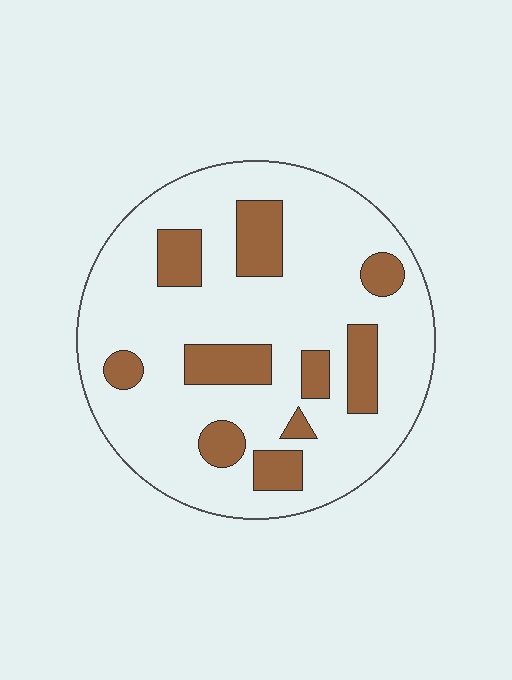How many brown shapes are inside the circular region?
10.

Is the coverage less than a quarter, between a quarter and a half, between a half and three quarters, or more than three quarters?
Less than a quarter.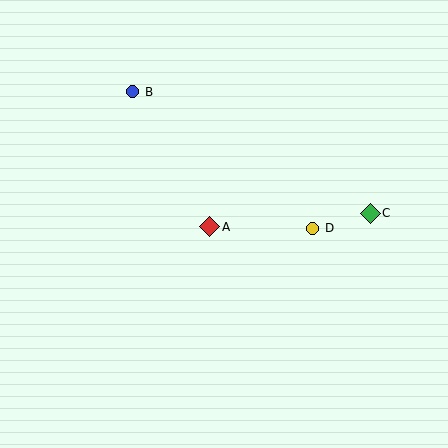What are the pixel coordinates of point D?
Point D is at (313, 228).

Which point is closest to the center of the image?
Point A at (210, 227) is closest to the center.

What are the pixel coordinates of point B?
Point B is at (133, 92).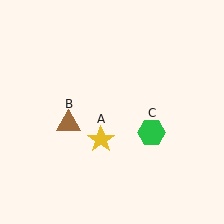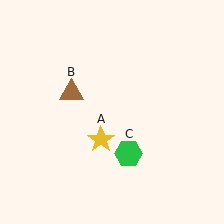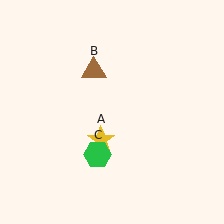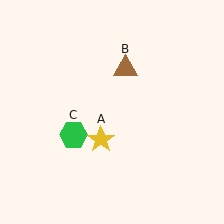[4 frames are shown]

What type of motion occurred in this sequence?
The brown triangle (object B), green hexagon (object C) rotated clockwise around the center of the scene.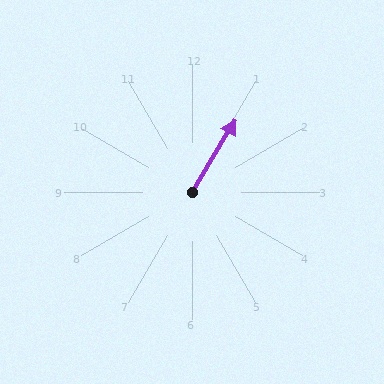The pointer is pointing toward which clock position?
Roughly 1 o'clock.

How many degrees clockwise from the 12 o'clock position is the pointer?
Approximately 31 degrees.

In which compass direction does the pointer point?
Northeast.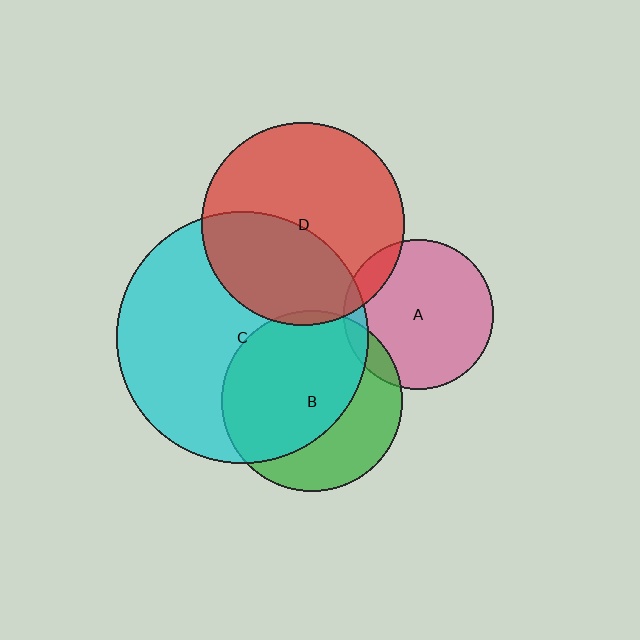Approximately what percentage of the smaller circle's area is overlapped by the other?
Approximately 65%.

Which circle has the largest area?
Circle C (cyan).